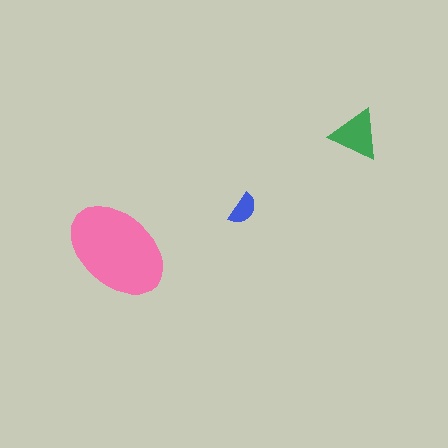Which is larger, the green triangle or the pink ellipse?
The pink ellipse.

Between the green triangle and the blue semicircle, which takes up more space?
The green triangle.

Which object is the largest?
The pink ellipse.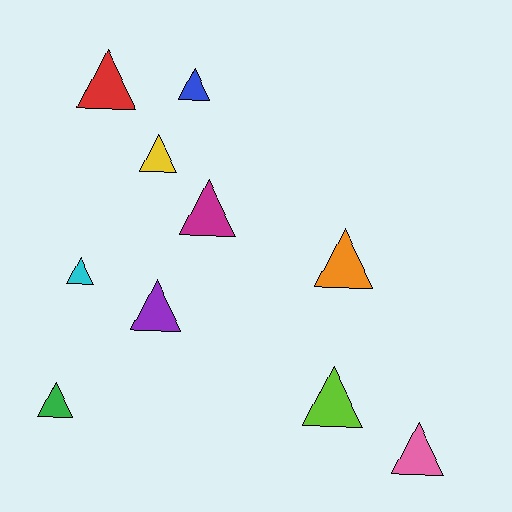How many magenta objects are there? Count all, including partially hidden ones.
There is 1 magenta object.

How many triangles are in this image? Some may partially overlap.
There are 10 triangles.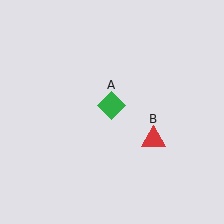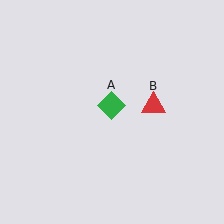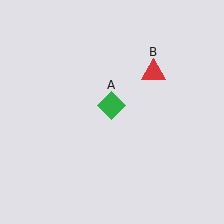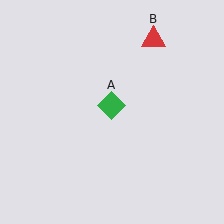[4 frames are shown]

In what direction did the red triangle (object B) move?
The red triangle (object B) moved up.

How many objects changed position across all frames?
1 object changed position: red triangle (object B).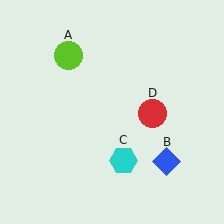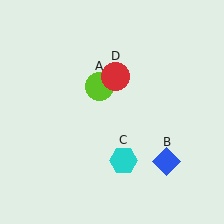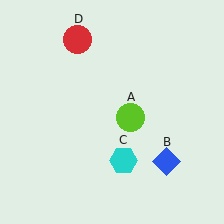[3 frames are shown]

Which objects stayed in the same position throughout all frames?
Blue diamond (object B) and cyan hexagon (object C) remained stationary.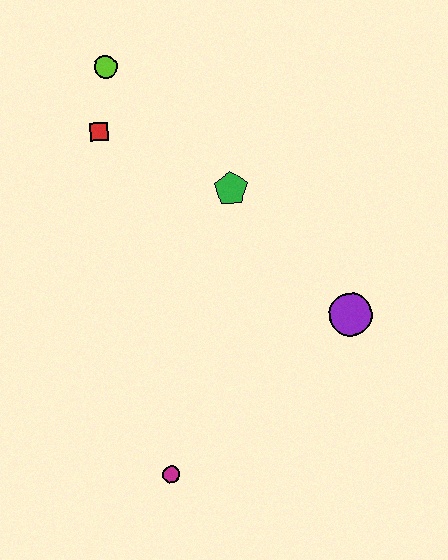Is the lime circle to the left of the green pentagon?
Yes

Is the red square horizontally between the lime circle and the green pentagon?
No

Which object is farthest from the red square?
The magenta circle is farthest from the red square.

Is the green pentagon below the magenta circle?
No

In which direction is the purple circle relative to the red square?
The purple circle is to the right of the red square.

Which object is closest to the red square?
The lime circle is closest to the red square.